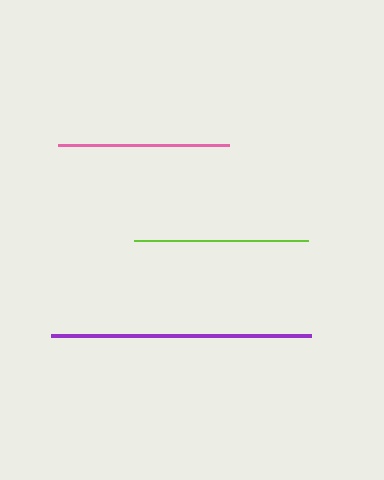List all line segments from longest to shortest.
From longest to shortest: purple, lime, pink.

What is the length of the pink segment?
The pink segment is approximately 171 pixels long.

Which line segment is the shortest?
The pink line is the shortest at approximately 171 pixels.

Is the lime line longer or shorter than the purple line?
The purple line is longer than the lime line.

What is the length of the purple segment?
The purple segment is approximately 260 pixels long.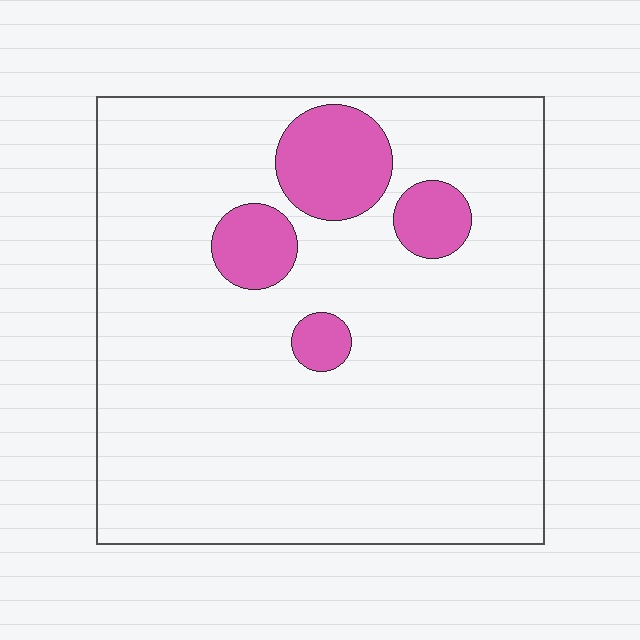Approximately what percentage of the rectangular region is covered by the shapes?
Approximately 10%.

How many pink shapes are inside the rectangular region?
4.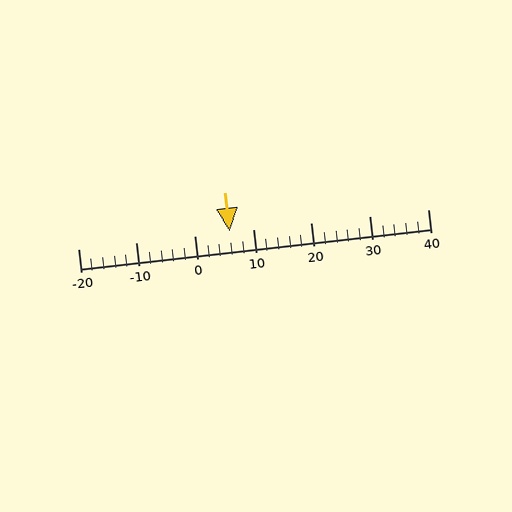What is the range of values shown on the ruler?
The ruler shows values from -20 to 40.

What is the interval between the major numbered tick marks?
The major tick marks are spaced 10 units apart.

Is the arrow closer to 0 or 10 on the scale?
The arrow is closer to 10.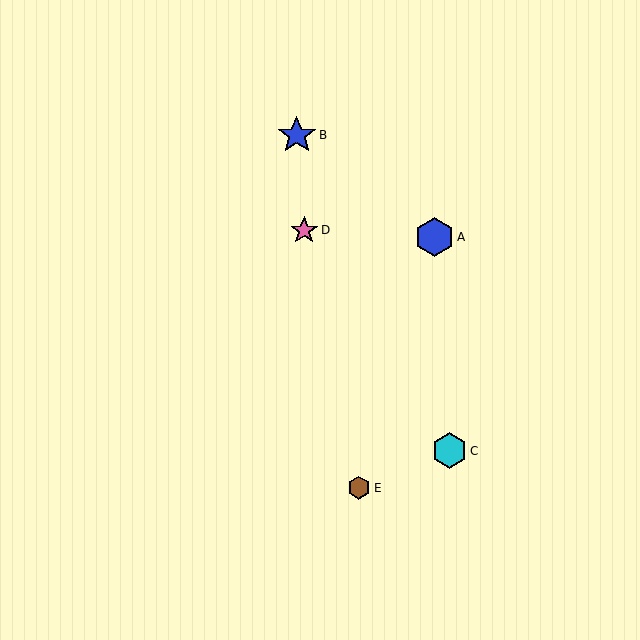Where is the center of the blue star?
The center of the blue star is at (297, 135).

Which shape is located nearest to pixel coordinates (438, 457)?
The cyan hexagon (labeled C) at (449, 451) is nearest to that location.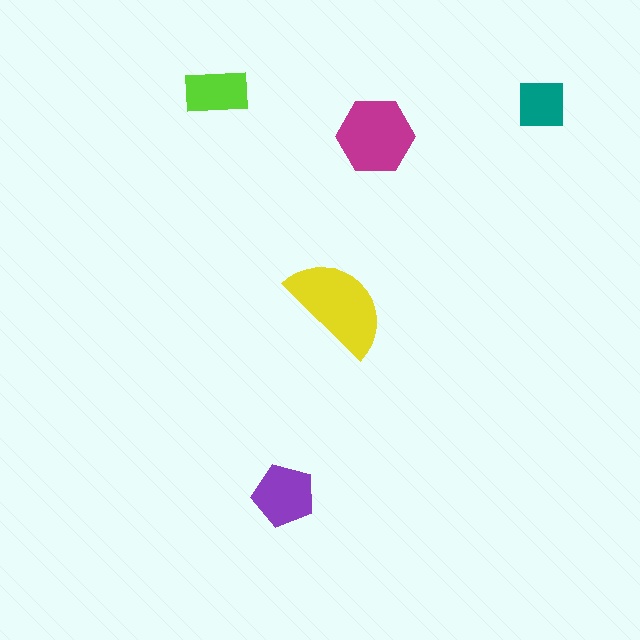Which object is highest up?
The lime rectangle is topmost.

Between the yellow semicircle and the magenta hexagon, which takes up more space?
The yellow semicircle.